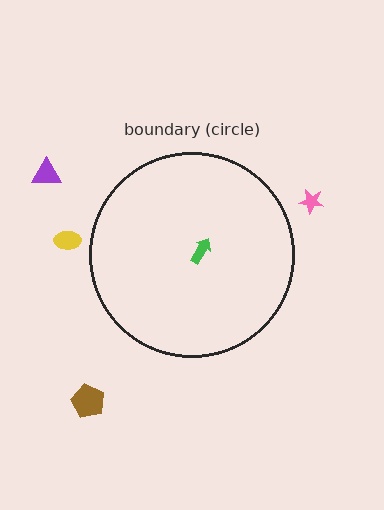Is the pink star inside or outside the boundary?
Outside.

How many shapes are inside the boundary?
1 inside, 4 outside.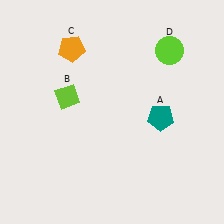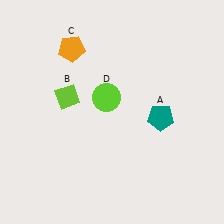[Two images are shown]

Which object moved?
The lime circle (D) moved left.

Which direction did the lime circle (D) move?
The lime circle (D) moved left.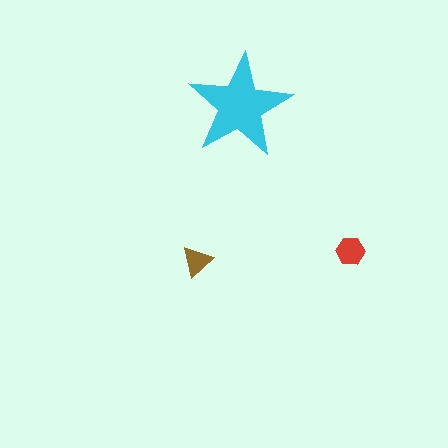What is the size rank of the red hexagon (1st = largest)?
2nd.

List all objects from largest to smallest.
The cyan star, the red hexagon, the brown triangle.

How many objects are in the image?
There are 3 objects in the image.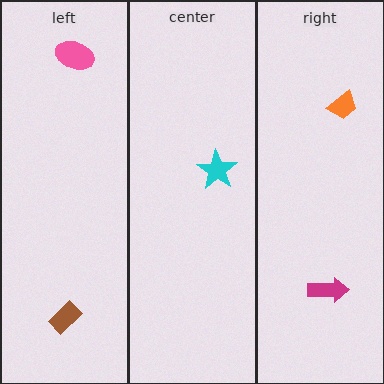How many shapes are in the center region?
1.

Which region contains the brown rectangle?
The left region.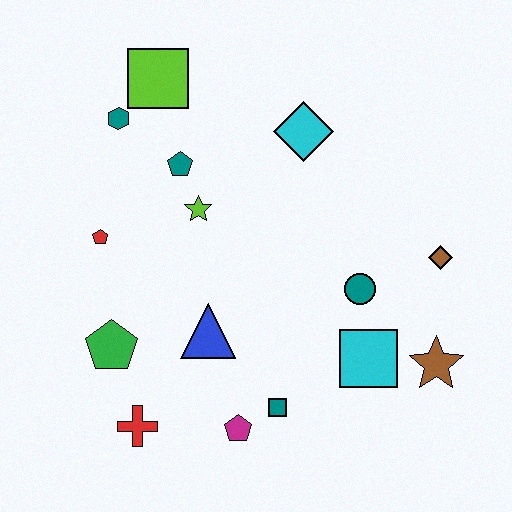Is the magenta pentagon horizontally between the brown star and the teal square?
No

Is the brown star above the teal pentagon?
No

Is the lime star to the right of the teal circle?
No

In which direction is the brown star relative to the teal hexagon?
The brown star is to the right of the teal hexagon.